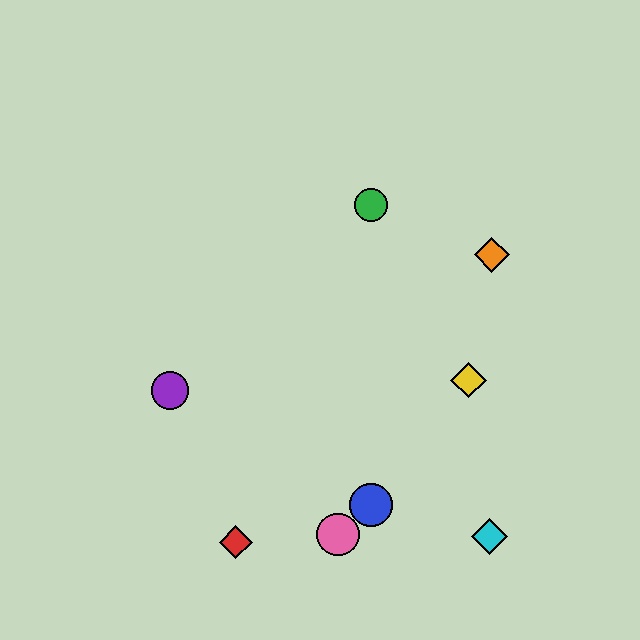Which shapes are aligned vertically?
The blue circle, the green circle are aligned vertically.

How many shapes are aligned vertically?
2 shapes (the blue circle, the green circle) are aligned vertically.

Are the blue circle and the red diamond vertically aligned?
No, the blue circle is at x≈371 and the red diamond is at x≈236.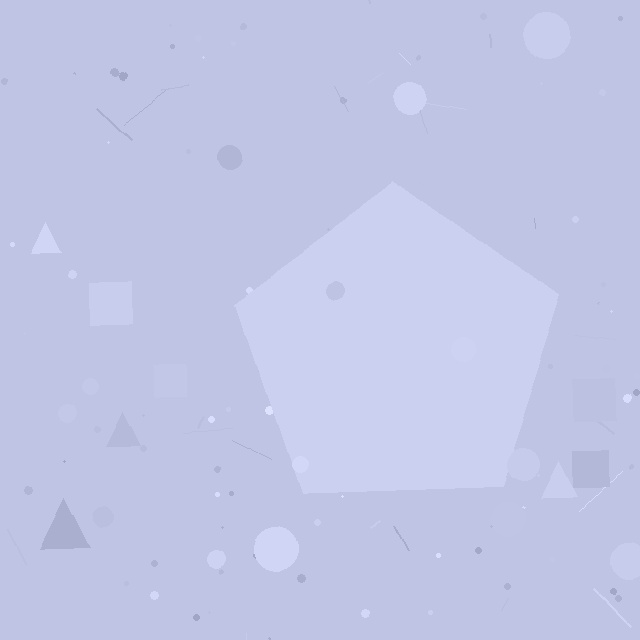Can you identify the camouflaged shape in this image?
The camouflaged shape is a pentagon.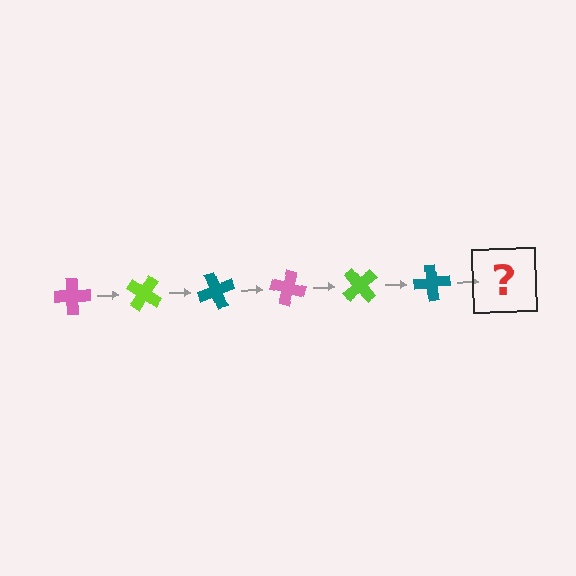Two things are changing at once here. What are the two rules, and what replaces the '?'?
The two rules are that it rotates 35 degrees each step and the color cycles through pink, lime, and teal. The '?' should be a pink cross, rotated 210 degrees from the start.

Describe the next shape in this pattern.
It should be a pink cross, rotated 210 degrees from the start.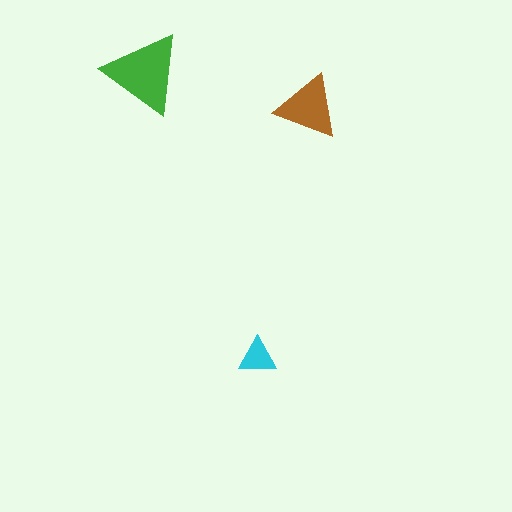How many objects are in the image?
There are 3 objects in the image.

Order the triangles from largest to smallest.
the green one, the brown one, the cyan one.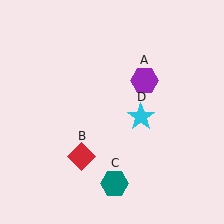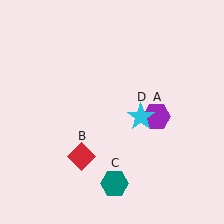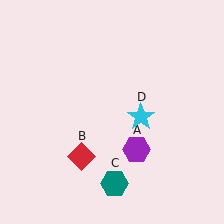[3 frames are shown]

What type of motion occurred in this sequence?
The purple hexagon (object A) rotated clockwise around the center of the scene.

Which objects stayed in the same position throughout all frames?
Red diamond (object B) and teal hexagon (object C) and cyan star (object D) remained stationary.